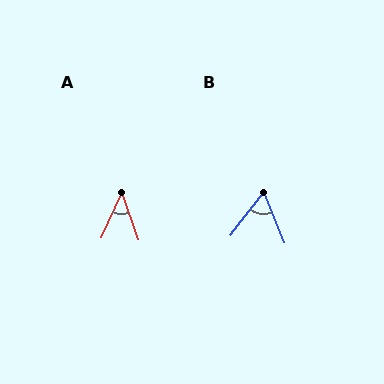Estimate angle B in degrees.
Approximately 59 degrees.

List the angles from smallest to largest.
A (44°), B (59°).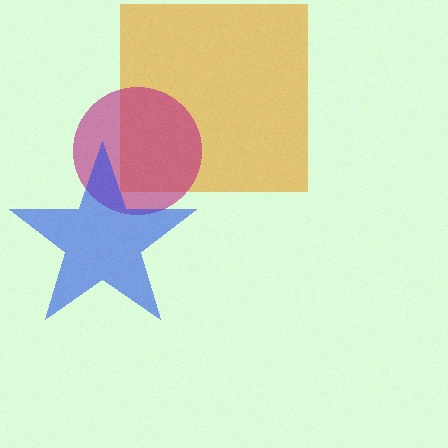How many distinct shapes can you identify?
There are 3 distinct shapes: an orange square, a magenta circle, a blue star.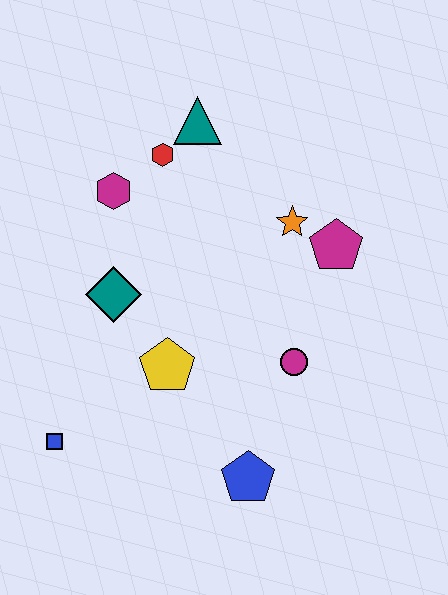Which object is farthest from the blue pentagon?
The teal triangle is farthest from the blue pentagon.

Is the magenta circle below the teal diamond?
Yes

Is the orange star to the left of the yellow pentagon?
No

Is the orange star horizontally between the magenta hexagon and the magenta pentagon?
Yes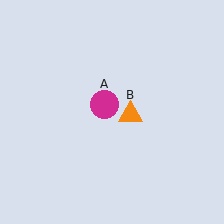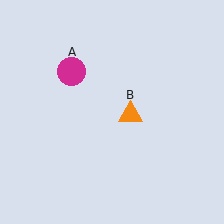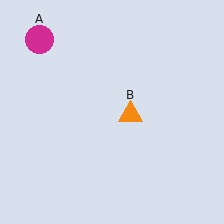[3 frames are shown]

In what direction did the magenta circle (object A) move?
The magenta circle (object A) moved up and to the left.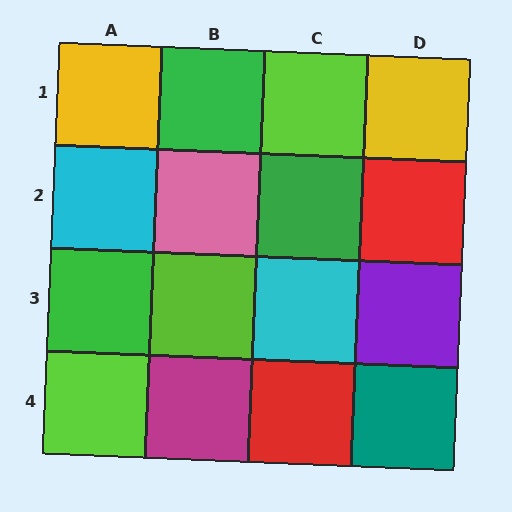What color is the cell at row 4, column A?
Lime.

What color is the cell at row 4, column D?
Teal.